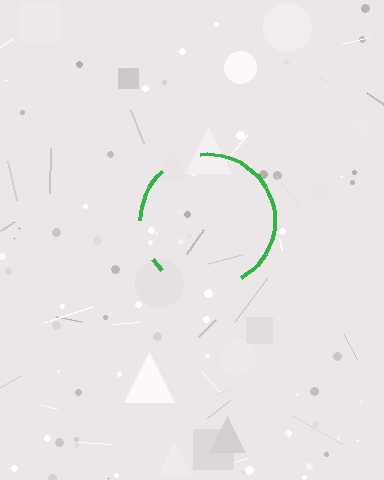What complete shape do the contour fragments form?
The contour fragments form a circle.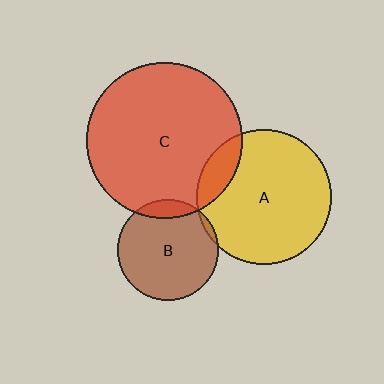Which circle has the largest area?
Circle C (red).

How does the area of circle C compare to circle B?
Approximately 2.4 times.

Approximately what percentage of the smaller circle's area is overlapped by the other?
Approximately 15%.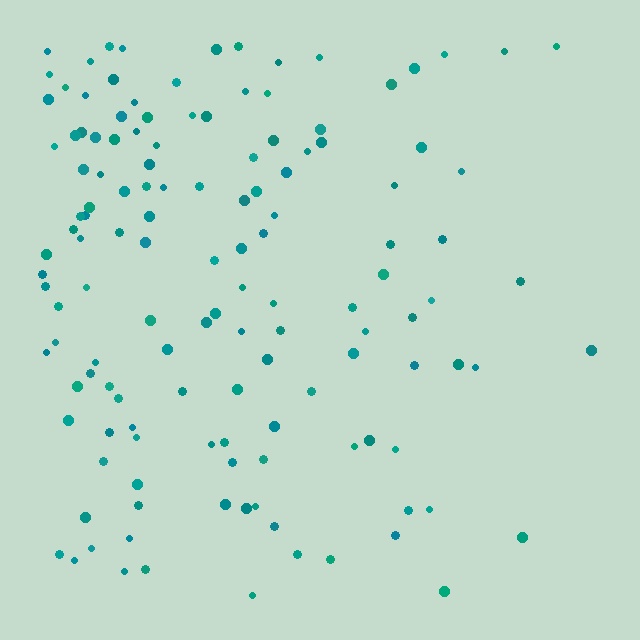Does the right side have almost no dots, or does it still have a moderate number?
Still a moderate number, just noticeably fewer than the left.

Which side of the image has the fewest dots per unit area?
The right.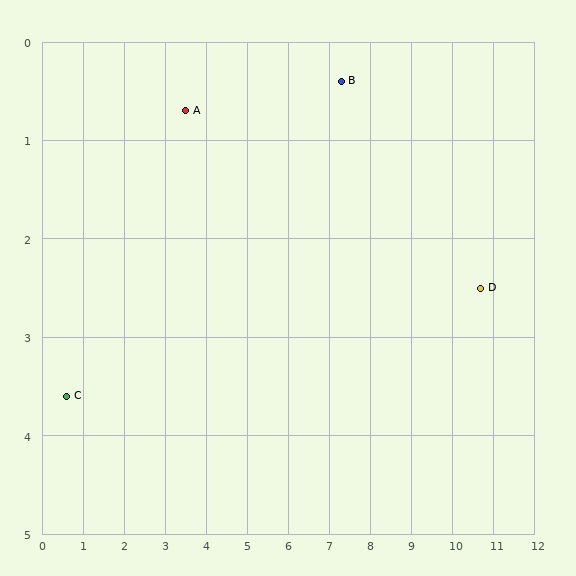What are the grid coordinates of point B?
Point B is at approximately (7.3, 0.4).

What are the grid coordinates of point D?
Point D is at approximately (10.7, 2.5).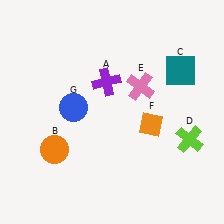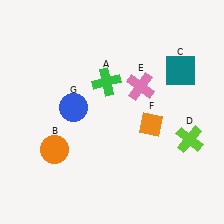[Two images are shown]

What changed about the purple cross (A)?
In Image 1, A is purple. In Image 2, it changed to green.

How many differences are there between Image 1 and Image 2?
There is 1 difference between the two images.